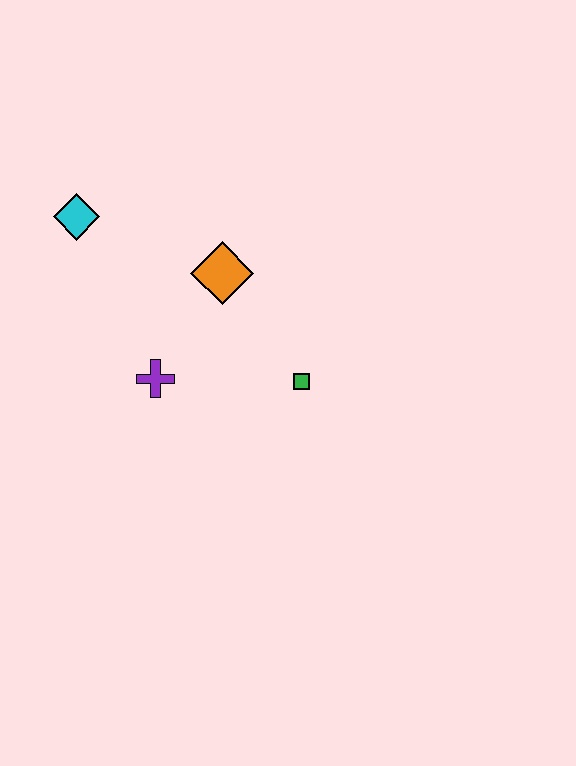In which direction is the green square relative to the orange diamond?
The green square is below the orange diamond.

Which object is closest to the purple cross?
The orange diamond is closest to the purple cross.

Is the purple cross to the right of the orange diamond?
No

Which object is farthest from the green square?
The cyan diamond is farthest from the green square.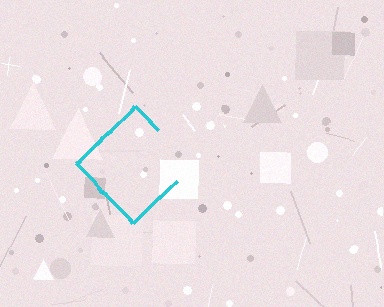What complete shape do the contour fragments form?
The contour fragments form a diamond.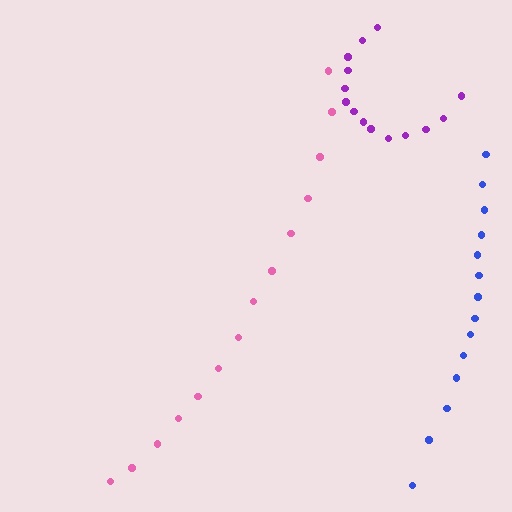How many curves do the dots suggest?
There are 3 distinct paths.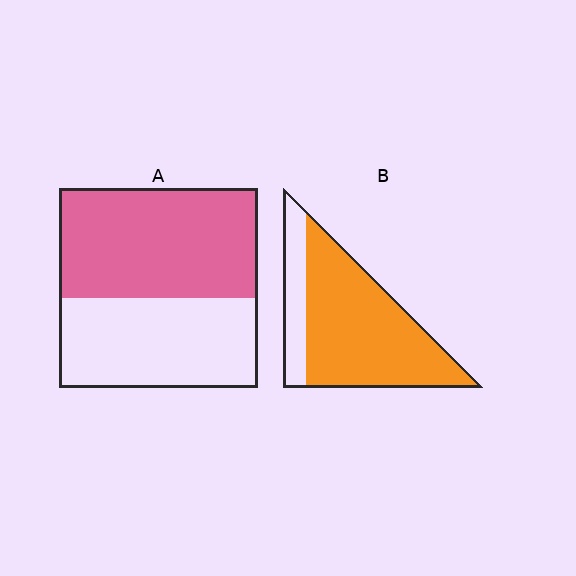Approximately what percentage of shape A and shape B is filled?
A is approximately 55% and B is approximately 80%.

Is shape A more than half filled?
Yes.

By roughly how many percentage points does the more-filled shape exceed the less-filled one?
By roughly 25 percentage points (B over A).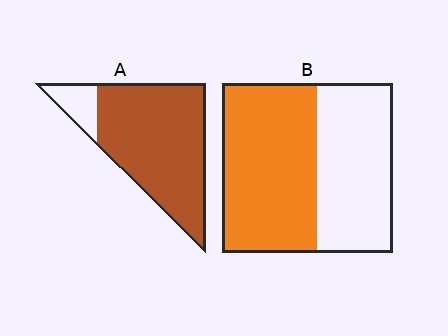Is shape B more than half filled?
Yes.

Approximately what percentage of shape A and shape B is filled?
A is approximately 85% and B is approximately 55%.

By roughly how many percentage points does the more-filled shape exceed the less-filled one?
By roughly 30 percentage points (A over B).